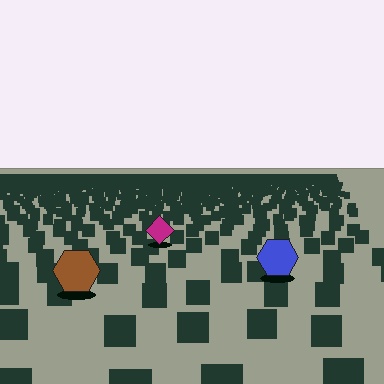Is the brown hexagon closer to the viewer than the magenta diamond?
Yes. The brown hexagon is closer — you can tell from the texture gradient: the ground texture is coarser near it.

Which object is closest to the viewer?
The brown hexagon is closest. The texture marks near it are larger and more spread out.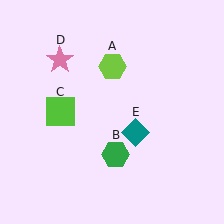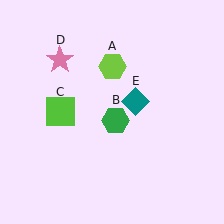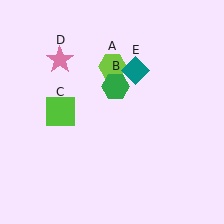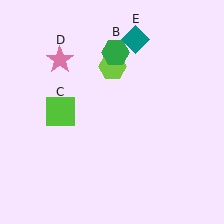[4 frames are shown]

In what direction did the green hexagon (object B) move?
The green hexagon (object B) moved up.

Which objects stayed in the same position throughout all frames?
Lime hexagon (object A) and lime square (object C) and pink star (object D) remained stationary.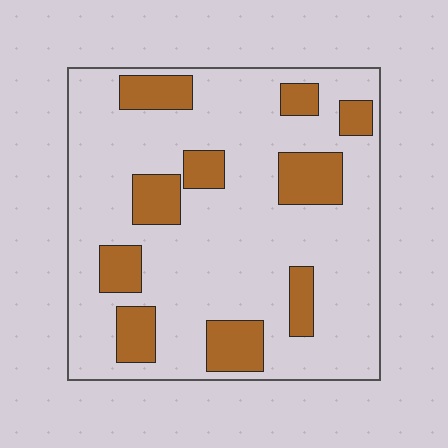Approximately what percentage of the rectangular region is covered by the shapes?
Approximately 20%.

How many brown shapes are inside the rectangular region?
10.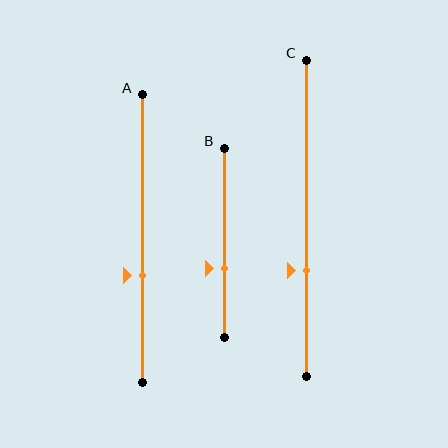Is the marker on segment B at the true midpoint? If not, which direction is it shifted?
No, the marker on segment B is shifted downward by about 14% of the segment length.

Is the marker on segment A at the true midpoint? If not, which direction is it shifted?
No, the marker on segment A is shifted downward by about 13% of the segment length.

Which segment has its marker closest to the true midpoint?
Segment A has its marker closest to the true midpoint.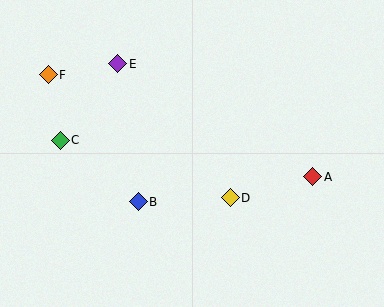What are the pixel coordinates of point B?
Point B is at (138, 202).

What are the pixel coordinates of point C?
Point C is at (60, 140).